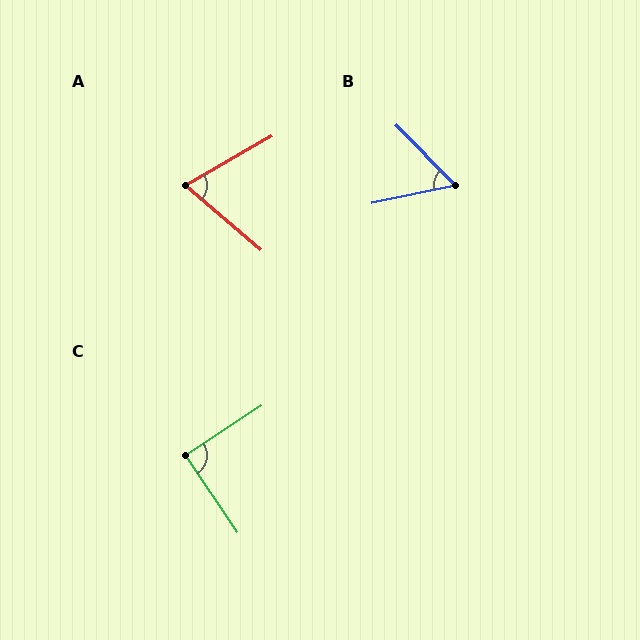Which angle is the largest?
C, at approximately 90 degrees.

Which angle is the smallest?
B, at approximately 57 degrees.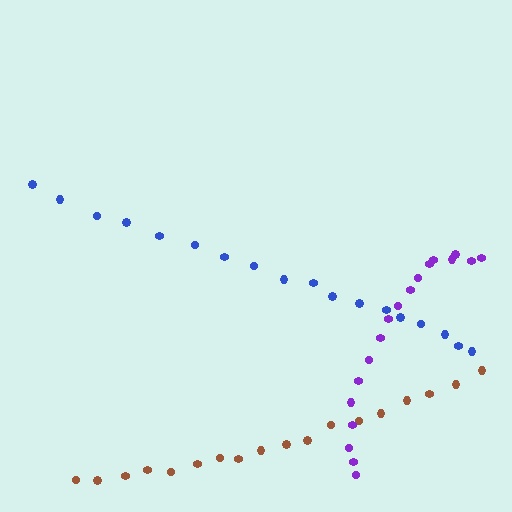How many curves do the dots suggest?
There are 3 distinct paths.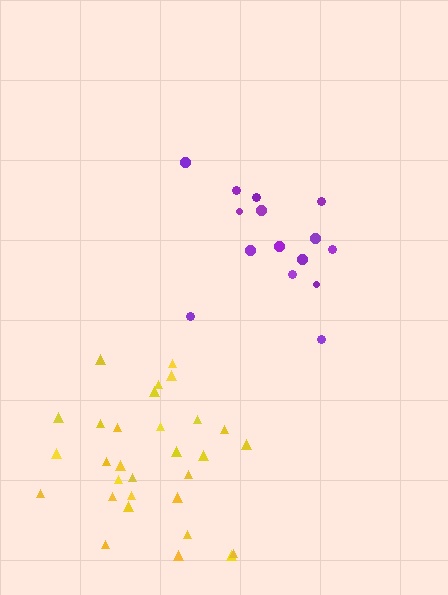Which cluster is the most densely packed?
Yellow.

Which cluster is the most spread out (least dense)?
Purple.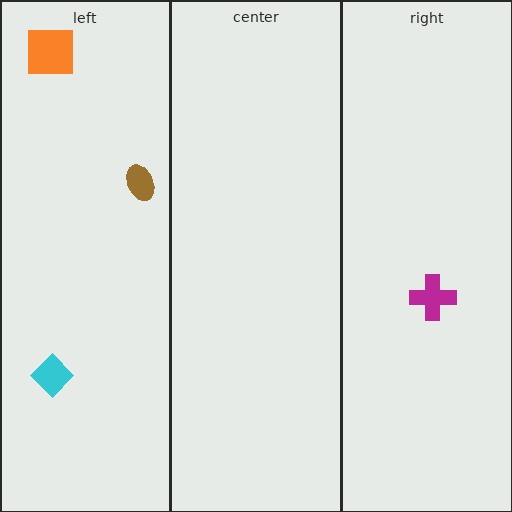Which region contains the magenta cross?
The right region.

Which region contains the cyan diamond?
The left region.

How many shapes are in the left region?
3.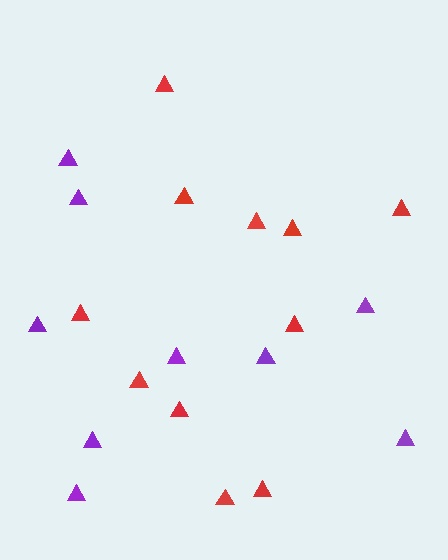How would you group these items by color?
There are 2 groups: one group of purple triangles (9) and one group of red triangles (11).